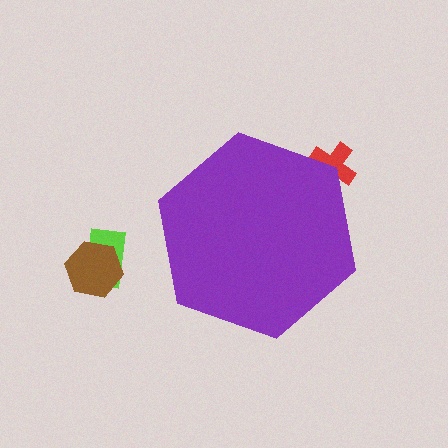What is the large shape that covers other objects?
A purple hexagon.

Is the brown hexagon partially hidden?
No, the brown hexagon is fully visible.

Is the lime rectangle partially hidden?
No, the lime rectangle is fully visible.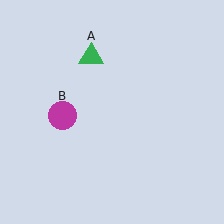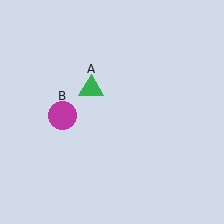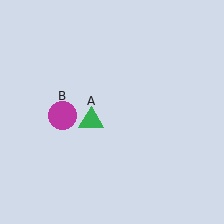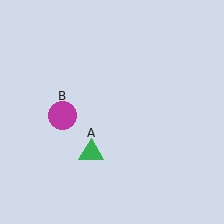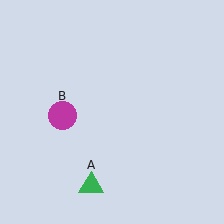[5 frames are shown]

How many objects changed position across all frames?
1 object changed position: green triangle (object A).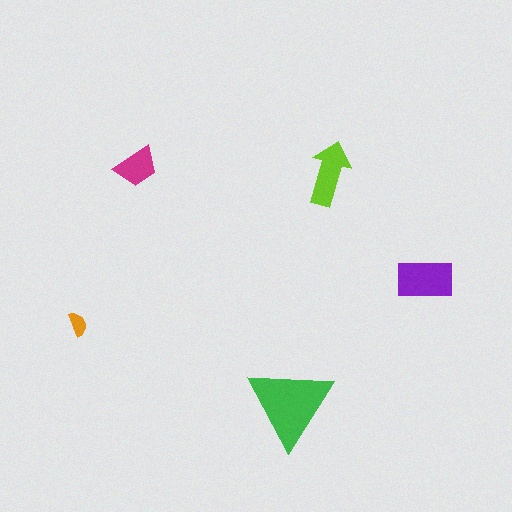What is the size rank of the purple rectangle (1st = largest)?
2nd.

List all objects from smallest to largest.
The orange semicircle, the magenta trapezoid, the lime arrow, the purple rectangle, the green triangle.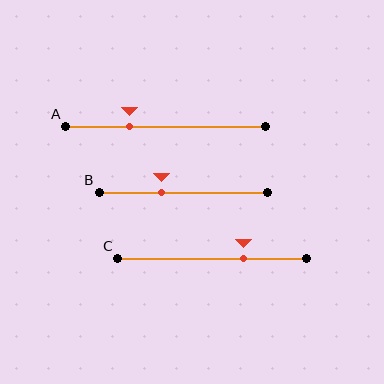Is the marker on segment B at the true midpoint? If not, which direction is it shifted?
No, the marker on segment B is shifted to the left by about 13% of the segment length.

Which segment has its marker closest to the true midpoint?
Segment B has its marker closest to the true midpoint.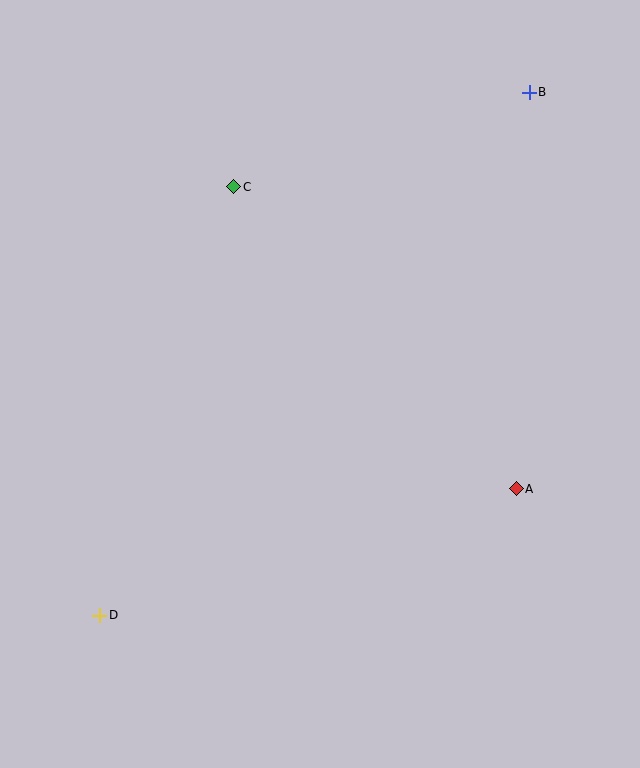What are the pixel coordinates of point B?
Point B is at (529, 92).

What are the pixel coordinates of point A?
Point A is at (516, 489).